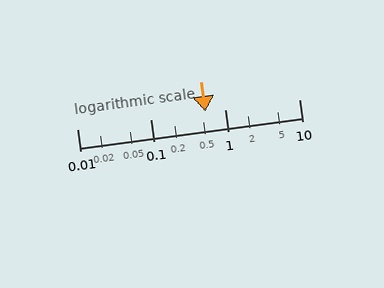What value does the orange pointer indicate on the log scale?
The pointer indicates approximately 0.55.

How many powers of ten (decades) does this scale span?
The scale spans 3 decades, from 0.01 to 10.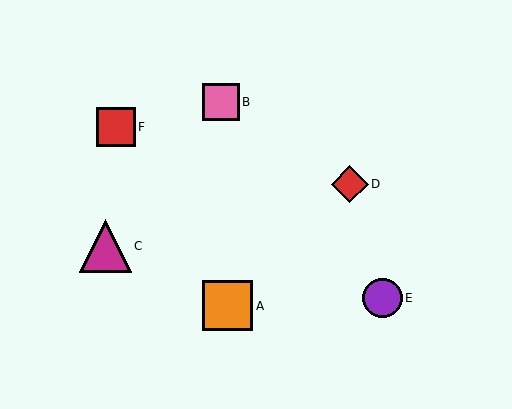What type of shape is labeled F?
Shape F is a red square.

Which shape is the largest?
The magenta triangle (labeled C) is the largest.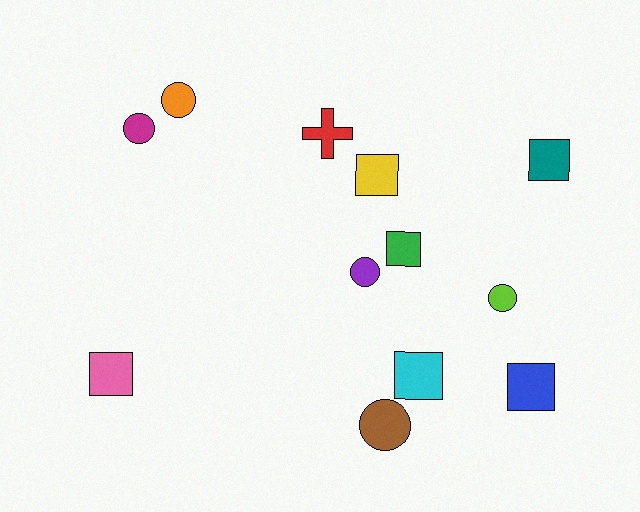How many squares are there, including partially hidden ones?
There are 6 squares.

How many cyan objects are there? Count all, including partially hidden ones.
There is 1 cyan object.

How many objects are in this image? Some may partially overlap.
There are 12 objects.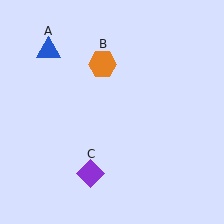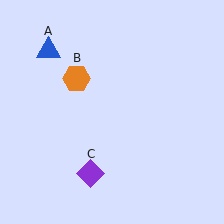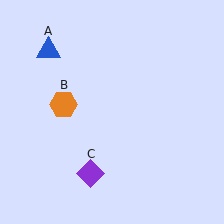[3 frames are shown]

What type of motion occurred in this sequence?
The orange hexagon (object B) rotated counterclockwise around the center of the scene.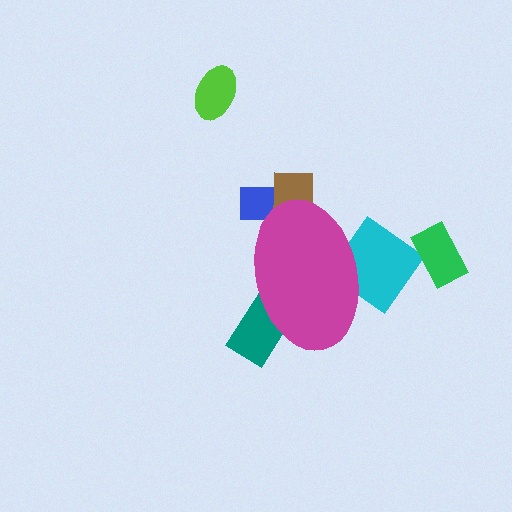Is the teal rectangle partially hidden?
Yes, the teal rectangle is partially hidden behind the magenta ellipse.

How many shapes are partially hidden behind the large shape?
4 shapes are partially hidden.